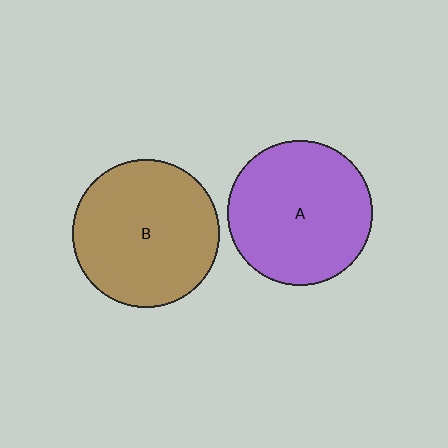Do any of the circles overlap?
No, none of the circles overlap.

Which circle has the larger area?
Circle B (brown).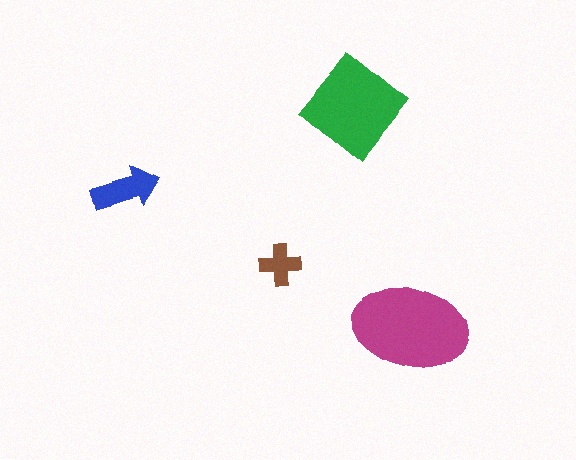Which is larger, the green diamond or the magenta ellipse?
The magenta ellipse.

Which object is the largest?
The magenta ellipse.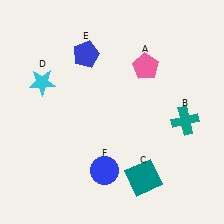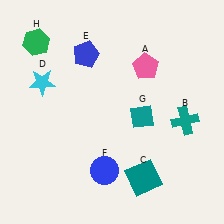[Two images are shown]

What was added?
A teal diamond (G), a green hexagon (H) were added in Image 2.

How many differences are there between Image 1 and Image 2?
There are 2 differences between the two images.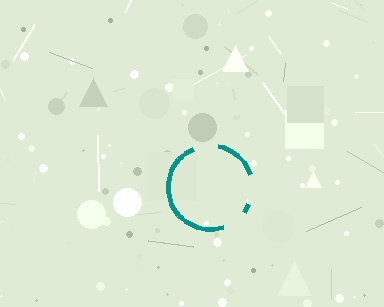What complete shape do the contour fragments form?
The contour fragments form a circle.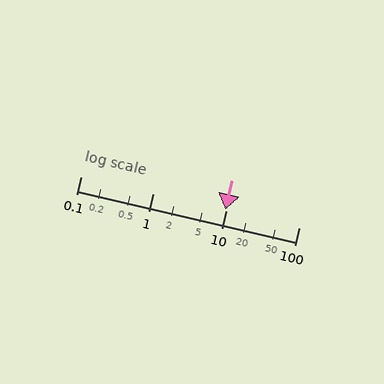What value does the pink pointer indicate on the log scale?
The pointer indicates approximately 9.6.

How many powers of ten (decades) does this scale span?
The scale spans 3 decades, from 0.1 to 100.